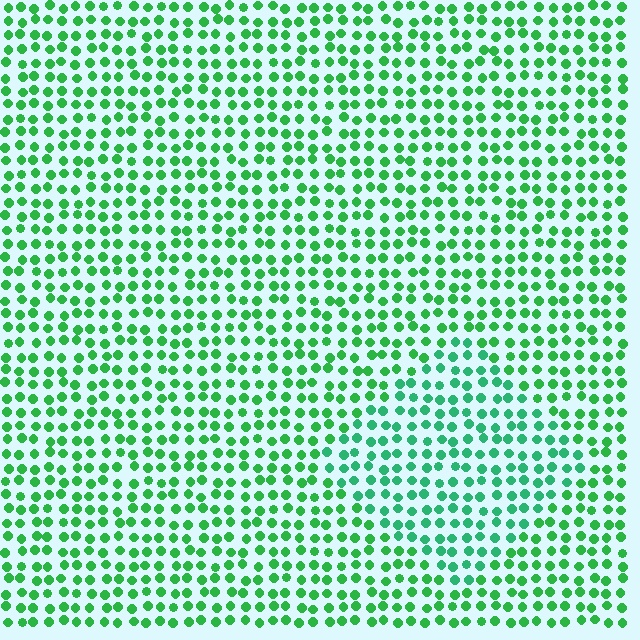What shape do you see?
I see a diamond.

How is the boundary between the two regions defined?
The boundary is defined purely by a slight shift in hue (about 21 degrees). Spacing, size, and orientation are identical on both sides.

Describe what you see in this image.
The image is filled with small green elements in a uniform arrangement. A diamond-shaped region is visible where the elements are tinted to a slightly different hue, forming a subtle color boundary.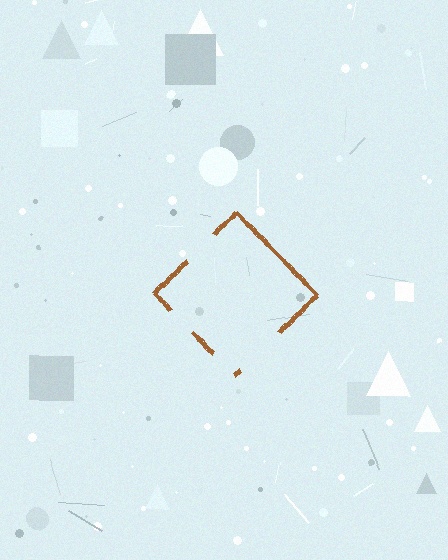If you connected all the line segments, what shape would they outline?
They would outline a diamond.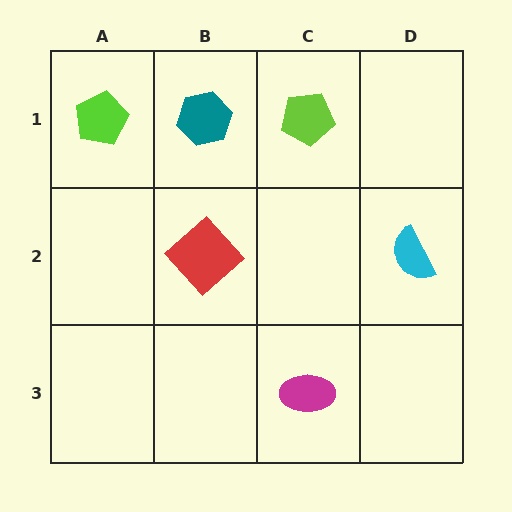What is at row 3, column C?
A magenta ellipse.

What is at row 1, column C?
A lime pentagon.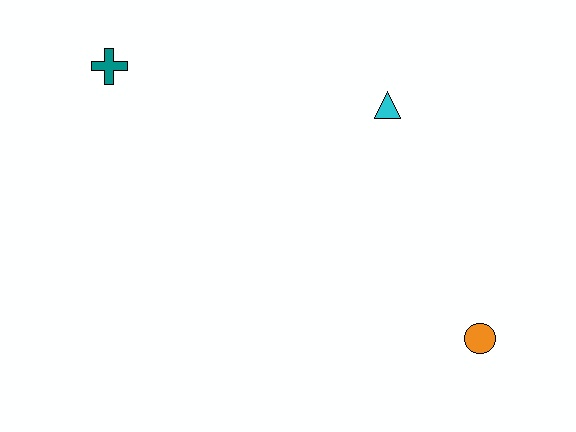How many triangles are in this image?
There is 1 triangle.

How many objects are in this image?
There are 3 objects.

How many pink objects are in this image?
There are no pink objects.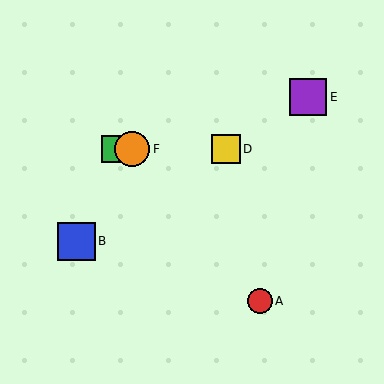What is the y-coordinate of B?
Object B is at y≈241.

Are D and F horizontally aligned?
Yes, both are at y≈149.